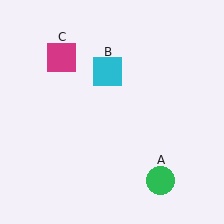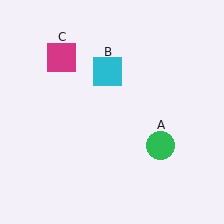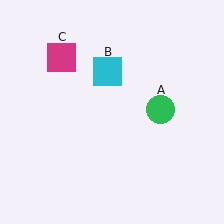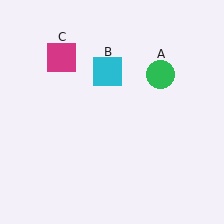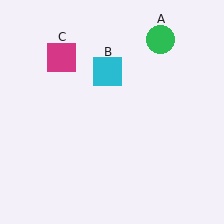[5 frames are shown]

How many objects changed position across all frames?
1 object changed position: green circle (object A).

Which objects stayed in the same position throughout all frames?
Cyan square (object B) and magenta square (object C) remained stationary.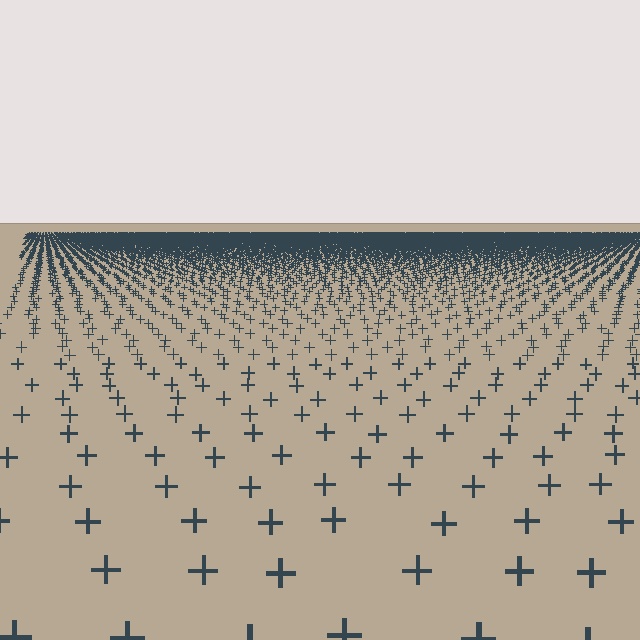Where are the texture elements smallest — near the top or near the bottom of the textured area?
Near the top.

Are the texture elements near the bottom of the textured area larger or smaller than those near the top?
Larger. Near the bottom, elements are closer to the viewer and appear at a bigger on-screen size.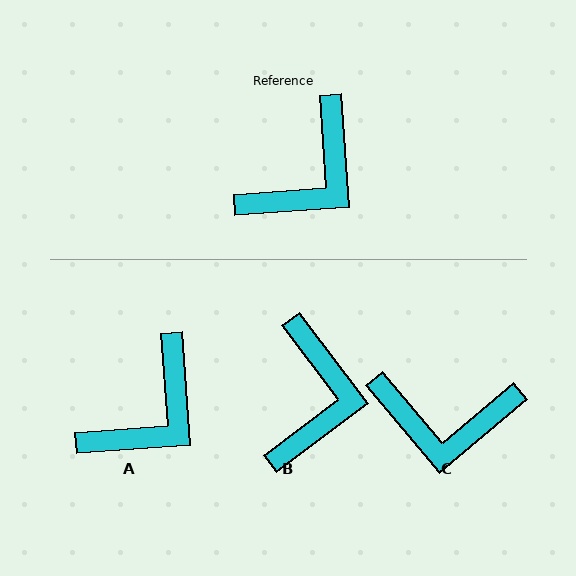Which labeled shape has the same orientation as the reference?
A.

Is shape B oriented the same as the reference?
No, it is off by about 33 degrees.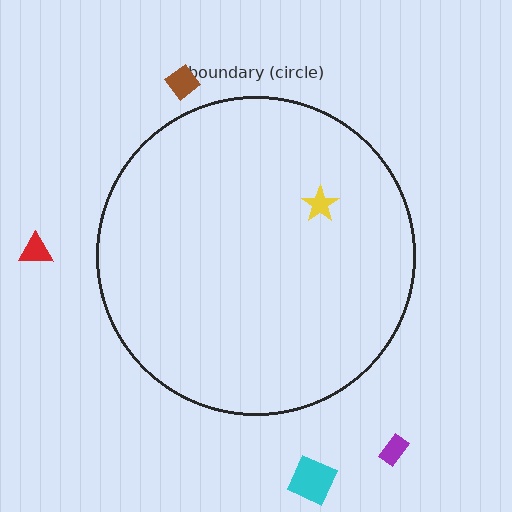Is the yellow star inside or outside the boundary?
Inside.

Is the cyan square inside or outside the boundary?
Outside.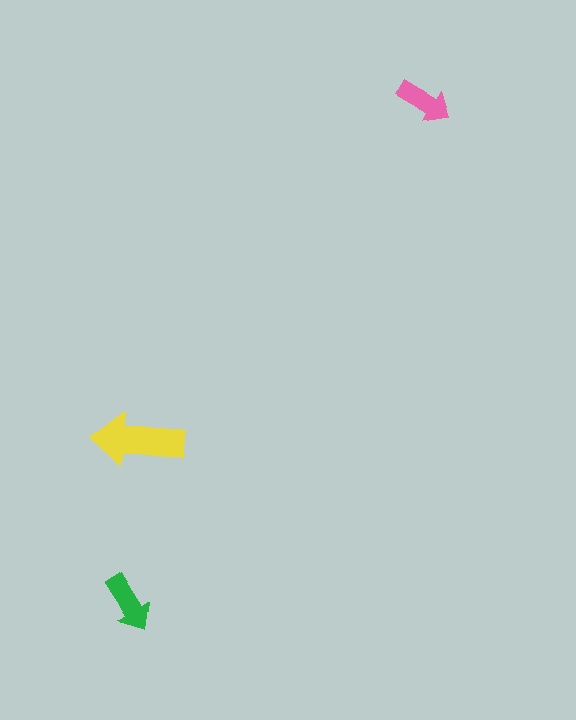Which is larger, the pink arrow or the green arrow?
The green one.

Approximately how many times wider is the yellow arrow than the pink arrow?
About 1.5 times wider.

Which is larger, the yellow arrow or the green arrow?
The yellow one.